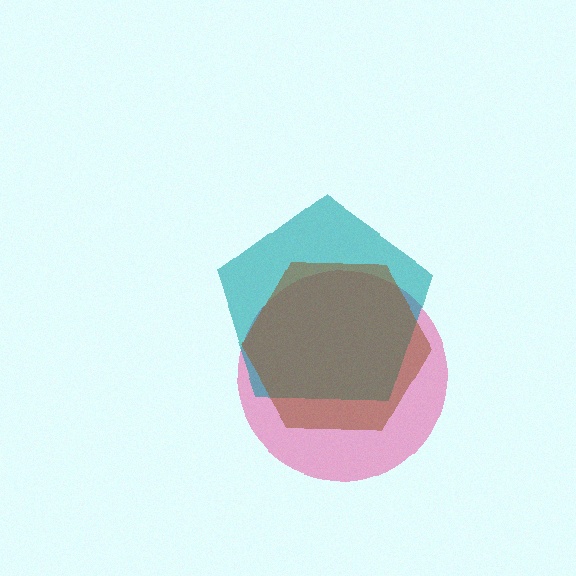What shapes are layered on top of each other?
The layered shapes are: a pink circle, a teal pentagon, a brown hexagon.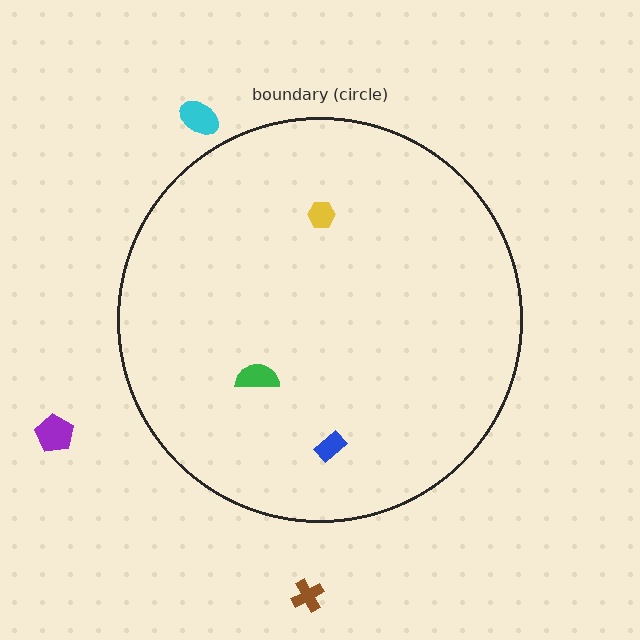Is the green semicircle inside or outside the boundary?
Inside.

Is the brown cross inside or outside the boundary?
Outside.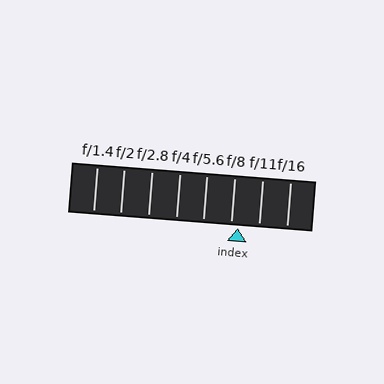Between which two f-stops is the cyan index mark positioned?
The index mark is between f/8 and f/11.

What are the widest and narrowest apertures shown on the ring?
The widest aperture shown is f/1.4 and the narrowest is f/16.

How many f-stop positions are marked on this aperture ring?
There are 8 f-stop positions marked.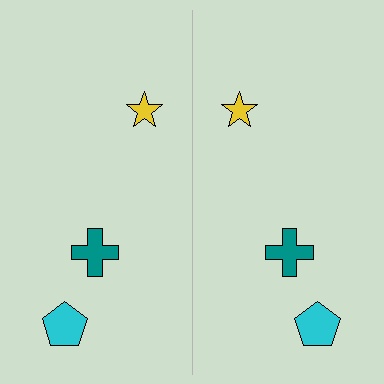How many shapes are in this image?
There are 6 shapes in this image.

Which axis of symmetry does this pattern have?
The pattern has a vertical axis of symmetry running through the center of the image.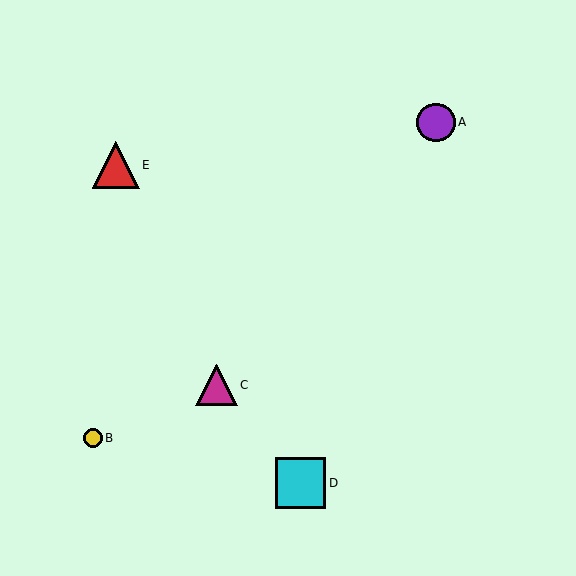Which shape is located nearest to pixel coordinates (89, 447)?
The yellow circle (labeled B) at (93, 438) is nearest to that location.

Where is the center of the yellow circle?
The center of the yellow circle is at (93, 438).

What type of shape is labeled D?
Shape D is a cyan square.